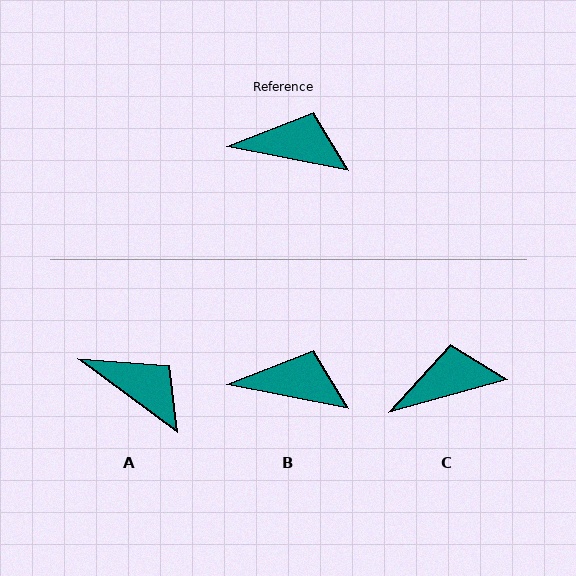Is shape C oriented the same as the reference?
No, it is off by about 27 degrees.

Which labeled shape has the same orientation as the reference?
B.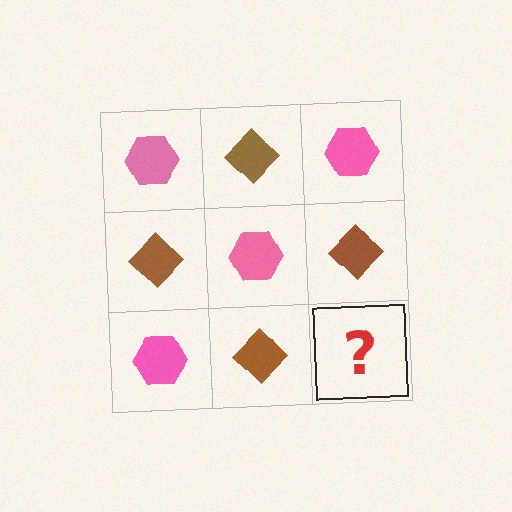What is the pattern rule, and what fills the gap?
The rule is that it alternates pink hexagon and brown diamond in a checkerboard pattern. The gap should be filled with a pink hexagon.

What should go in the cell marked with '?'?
The missing cell should contain a pink hexagon.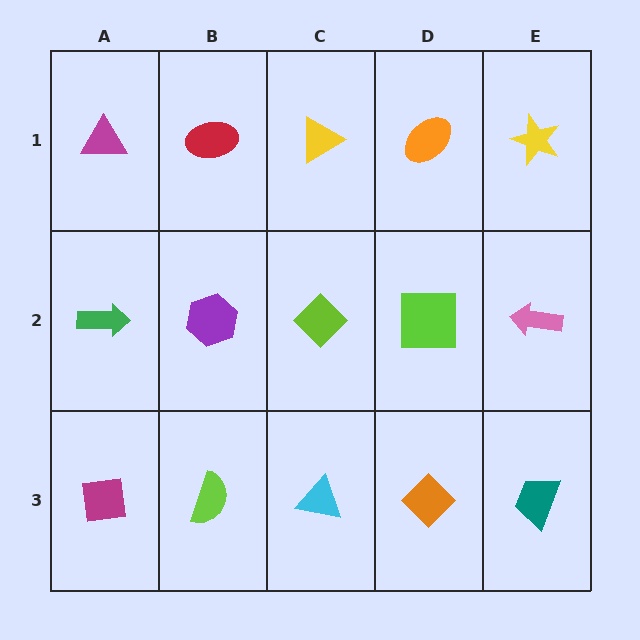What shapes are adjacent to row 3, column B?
A purple hexagon (row 2, column B), a magenta square (row 3, column A), a cyan triangle (row 3, column C).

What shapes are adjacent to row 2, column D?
An orange ellipse (row 1, column D), an orange diamond (row 3, column D), a lime diamond (row 2, column C), a pink arrow (row 2, column E).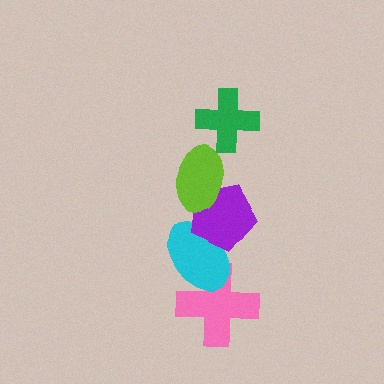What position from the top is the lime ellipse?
The lime ellipse is 2nd from the top.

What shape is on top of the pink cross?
The cyan ellipse is on top of the pink cross.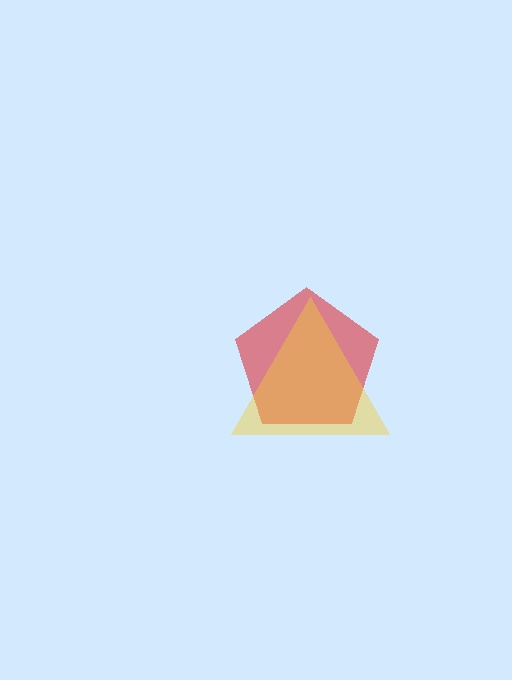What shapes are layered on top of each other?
The layered shapes are: a red pentagon, a yellow triangle.